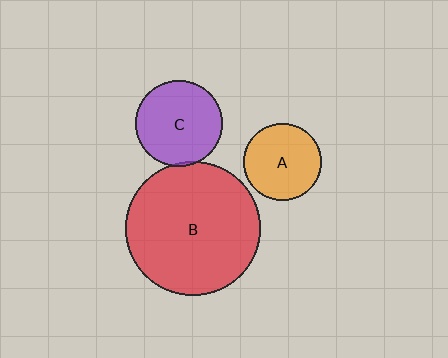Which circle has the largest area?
Circle B (red).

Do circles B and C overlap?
Yes.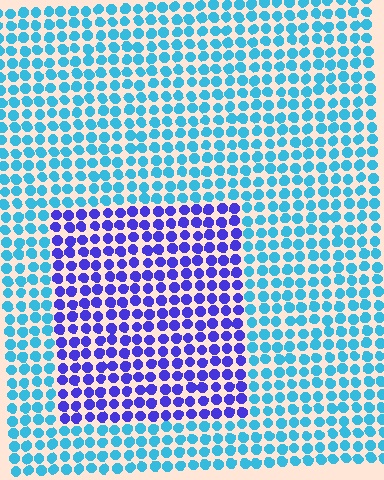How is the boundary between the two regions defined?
The boundary is defined purely by a slight shift in hue (about 54 degrees). Spacing, size, and orientation are identical on both sides.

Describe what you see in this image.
The image is filled with small cyan elements in a uniform arrangement. A rectangle-shaped region is visible where the elements are tinted to a slightly different hue, forming a subtle color boundary.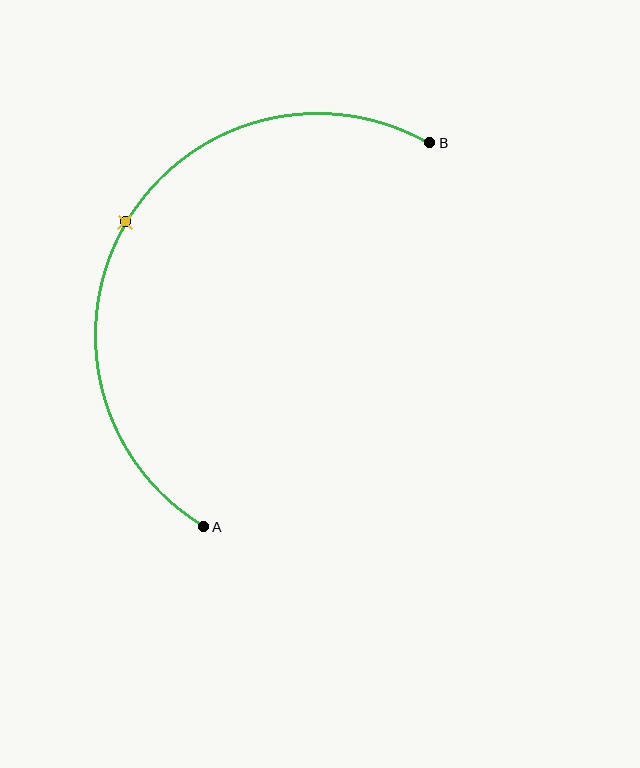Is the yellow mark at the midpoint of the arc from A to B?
Yes. The yellow mark lies on the arc at equal arc-length from both A and B — it is the arc midpoint.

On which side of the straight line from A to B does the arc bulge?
The arc bulges to the left of the straight line connecting A and B.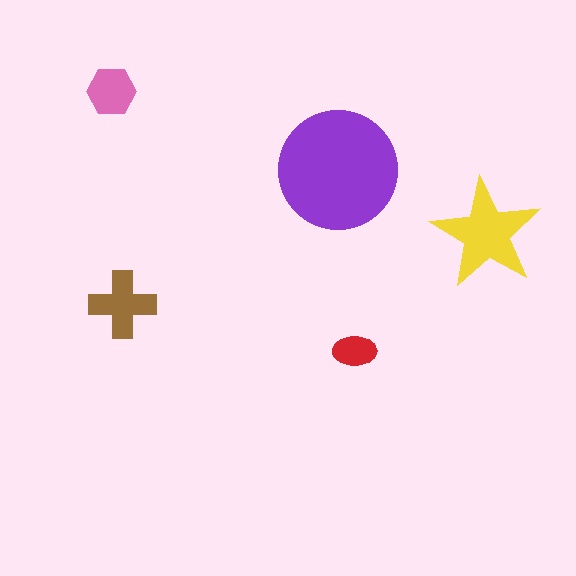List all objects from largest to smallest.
The purple circle, the yellow star, the brown cross, the pink hexagon, the red ellipse.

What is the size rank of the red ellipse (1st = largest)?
5th.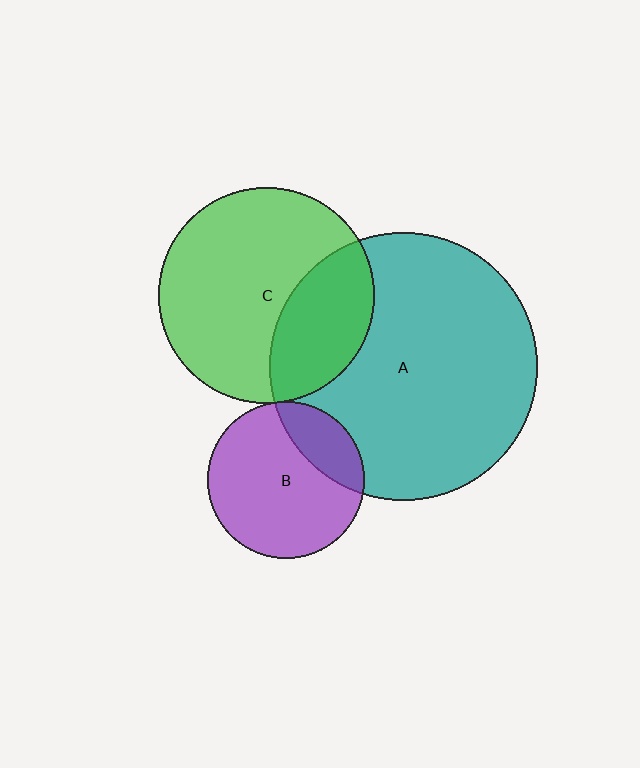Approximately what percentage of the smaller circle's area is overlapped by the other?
Approximately 30%.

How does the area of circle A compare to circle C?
Approximately 1.5 times.